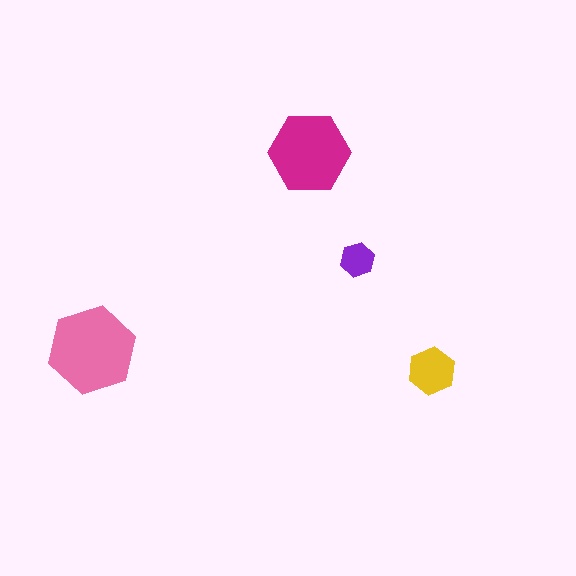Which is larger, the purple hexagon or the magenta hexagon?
The magenta one.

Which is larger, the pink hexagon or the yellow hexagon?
The pink one.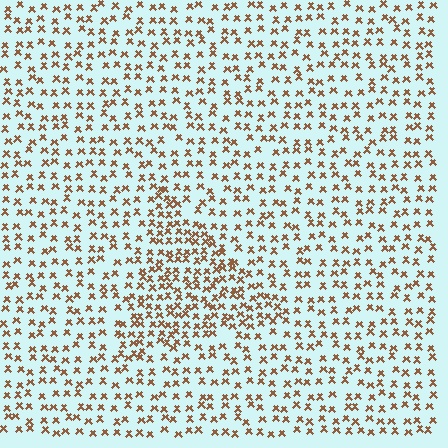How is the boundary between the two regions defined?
The boundary is defined by a change in element density (approximately 1.8x ratio). All elements are the same color, size, and shape.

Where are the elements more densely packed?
The elements are more densely packed inside the triangle boundary.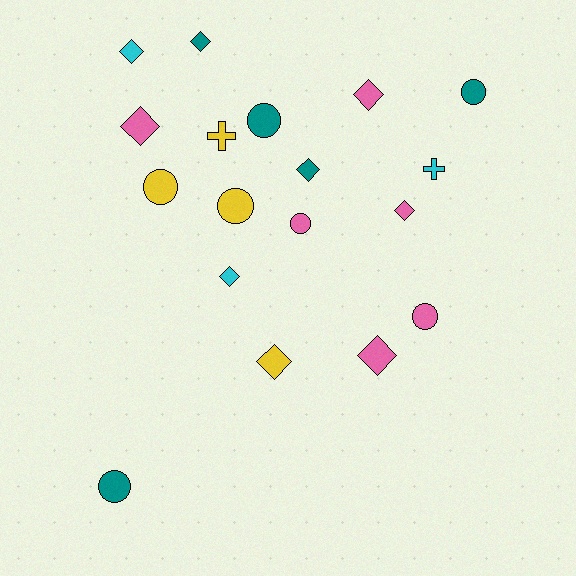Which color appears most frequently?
Pink, with 6 objects.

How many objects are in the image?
There are 18 objects.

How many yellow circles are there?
There are 2 yellow circles.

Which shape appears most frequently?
Diamond, with 9 objects.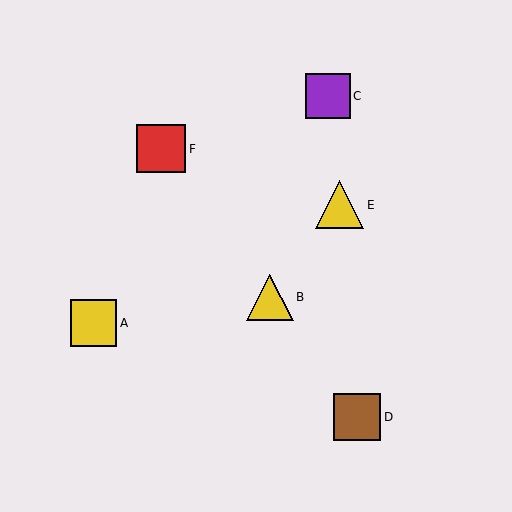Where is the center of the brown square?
The center of the brown square is at (357, 417).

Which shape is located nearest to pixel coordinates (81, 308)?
The yellow square (labeled A) at (93, 323) is nearest to that location.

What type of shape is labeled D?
Shape D is a brown square.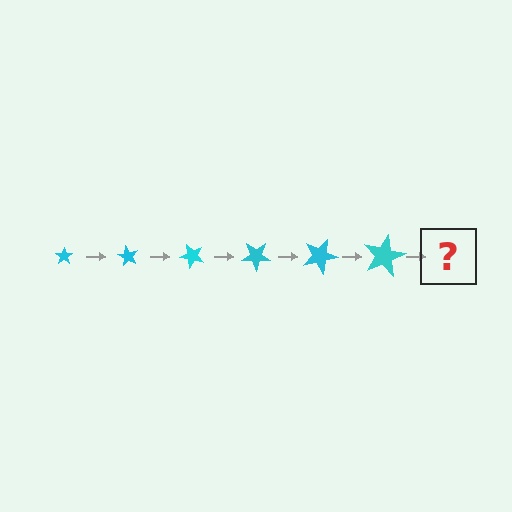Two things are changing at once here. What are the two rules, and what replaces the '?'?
The two rules are that the star grows larger each step and it rotates 60 degrees each step. The '?' should be a star, larger than the previous one and rotated 360 degrees from the start.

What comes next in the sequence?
The next element should be a star, larger than the previous one and rotated 360 degrees from the start.